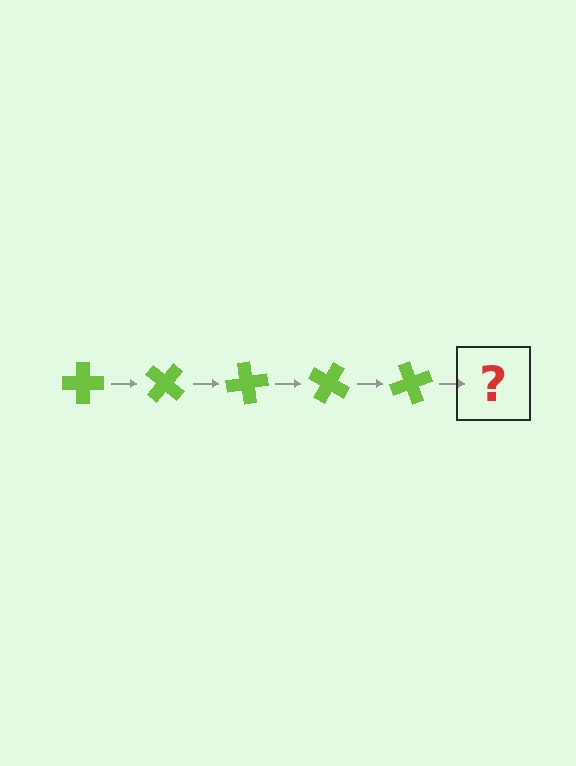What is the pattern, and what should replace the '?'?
The pattern is that the cross rotates 40 degrees each step. The '?' should be a lime cross rotated 200 degrees.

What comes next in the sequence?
The next element should be a lime cross rotated 200 degrees.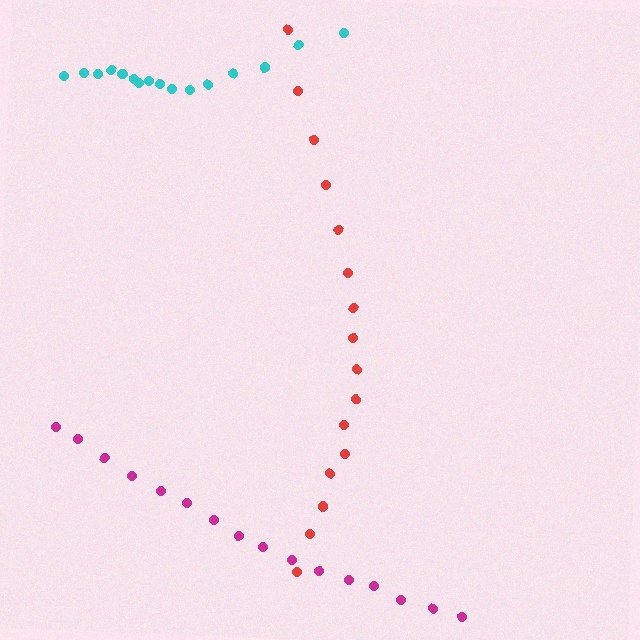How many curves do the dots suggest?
There are 3 distinct paths.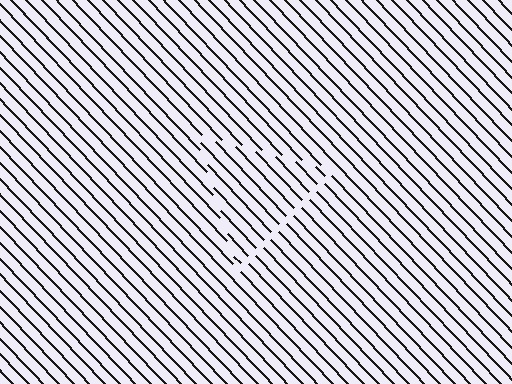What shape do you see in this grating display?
An illusory triangle. The interior of the shape contains the same grating, shifted by half a period — the contour is defined by the phase discontinuity where line-ends from the inner and outer gratings abut.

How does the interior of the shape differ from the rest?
The interior of the shape contains the same grating, shifted by half a period — the contour is defined by the phase discontinuity where line-ends from the inner and outer gratings abut.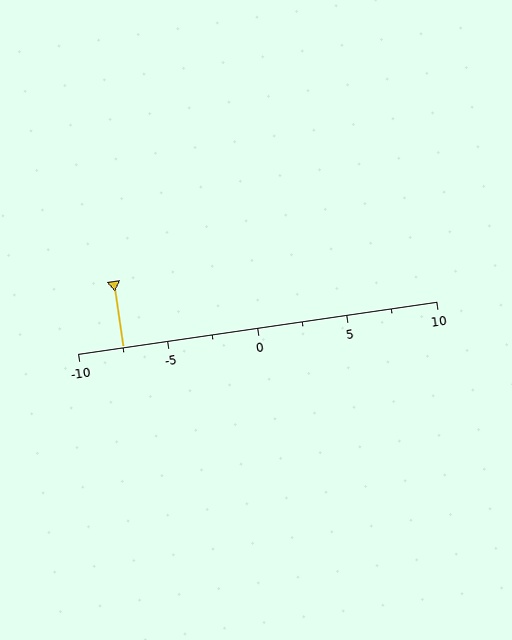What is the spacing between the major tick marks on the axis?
The major ticks are spaced 5 apart.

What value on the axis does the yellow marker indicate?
The marker indicates approximately -7.5.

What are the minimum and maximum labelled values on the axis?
The axis runs from -10 to 10.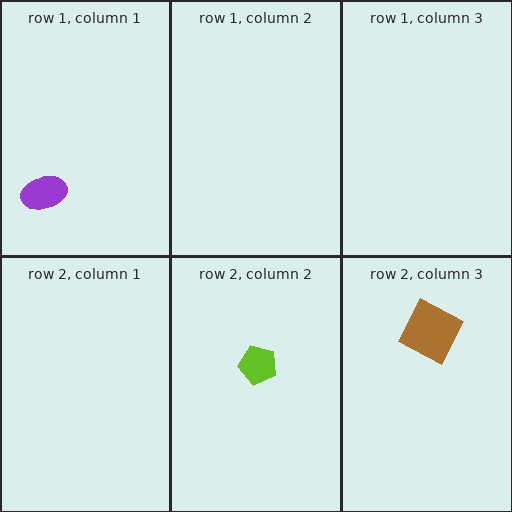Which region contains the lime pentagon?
The row 2, column 2 region.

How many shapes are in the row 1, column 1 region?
1.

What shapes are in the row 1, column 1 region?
The purple ellipse.